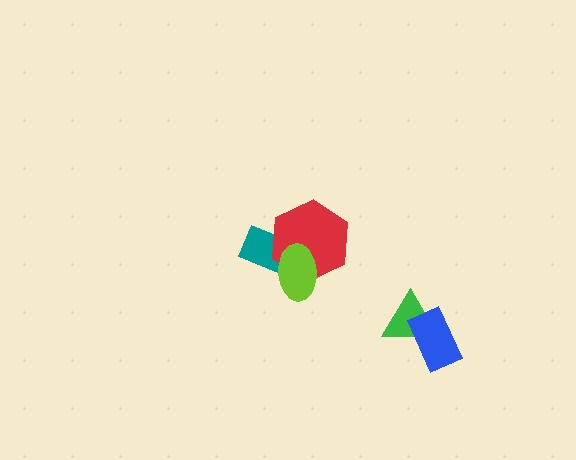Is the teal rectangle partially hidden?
Yes, it is partially covered by another shape.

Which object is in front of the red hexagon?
The lime ellipse is in front of the red hexagon.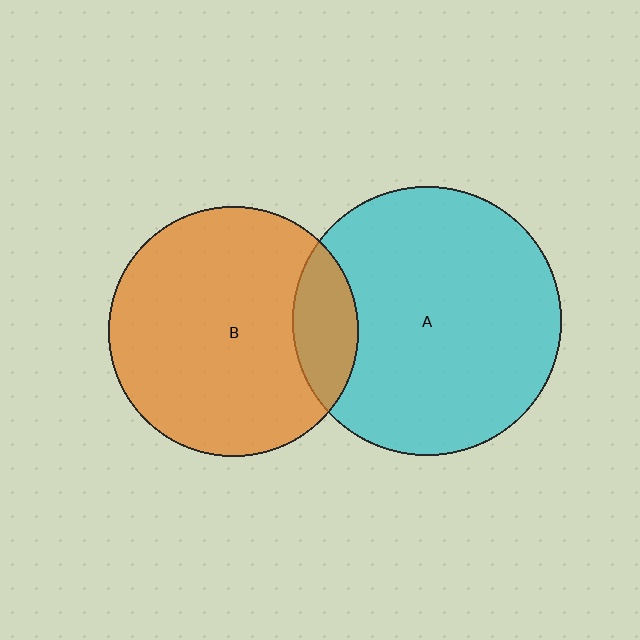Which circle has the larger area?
Circle A (cyan).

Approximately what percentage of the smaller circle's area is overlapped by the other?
Approximately 15%.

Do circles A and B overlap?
Yes.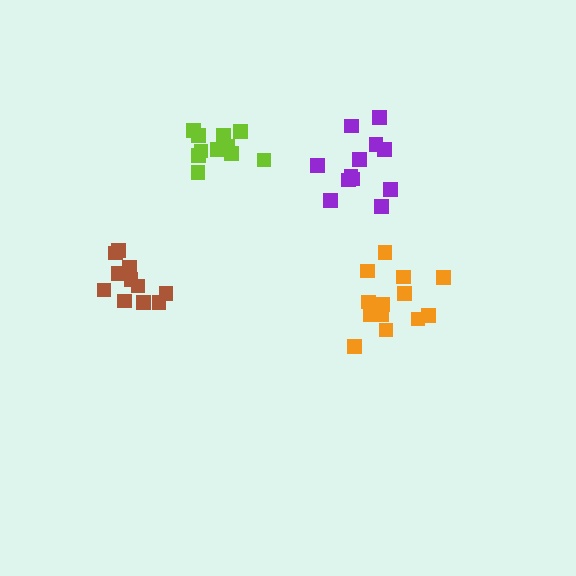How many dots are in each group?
Group 1: 11 dots, Group 2: 14 dots, Group 3: 11 dots, Group 4: 12 dots (48 total).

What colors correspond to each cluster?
The clusters are colored: brown, orange, lime, purple.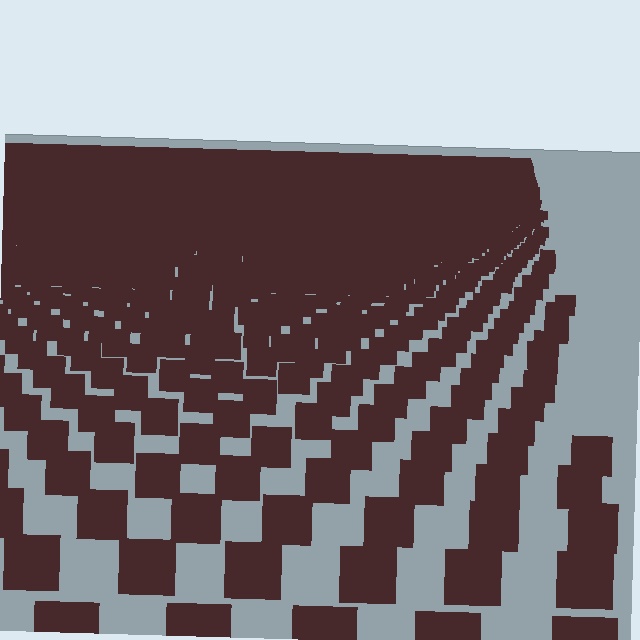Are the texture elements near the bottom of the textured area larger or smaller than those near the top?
Larger. Near the bottom, elements are closer to the viewer and appear at a bigger on-screen size.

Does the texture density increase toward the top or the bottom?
Density increases toward the top.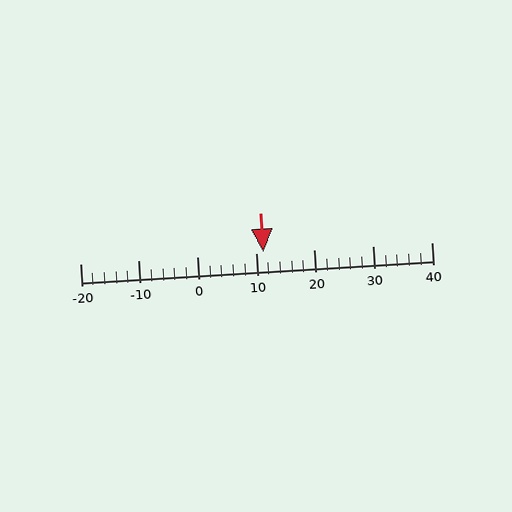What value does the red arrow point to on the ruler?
The red arrow points to approximately 11.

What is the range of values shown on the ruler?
The ruler shows values from -20 to 40.